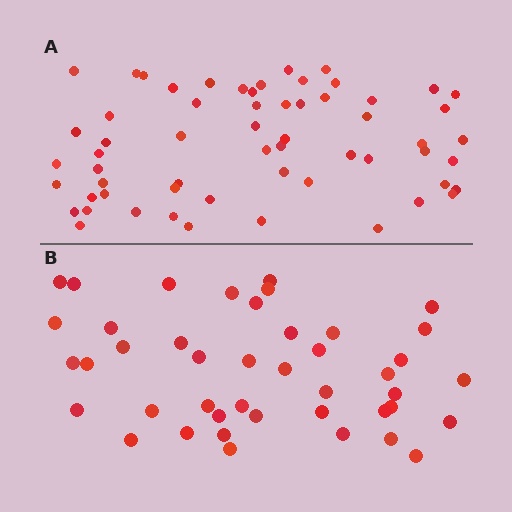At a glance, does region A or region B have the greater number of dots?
Region A (the top region) has more dots.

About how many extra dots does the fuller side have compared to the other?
Region A has approximately 15 more dots than region B.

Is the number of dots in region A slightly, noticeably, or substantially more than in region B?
Region A has noticeably more, but not dramatically so. The ratio is roughly 1.4 to 1.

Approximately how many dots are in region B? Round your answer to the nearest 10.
About 40 dots. (The exact count is 43, which rounds to 40.)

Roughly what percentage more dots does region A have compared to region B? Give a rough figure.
About 40% more.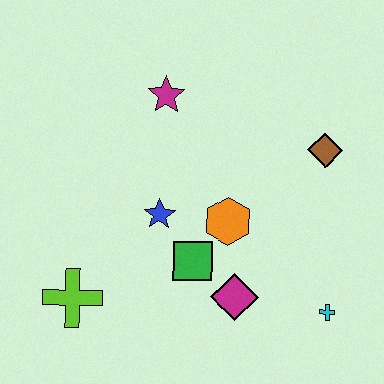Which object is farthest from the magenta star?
The cyan cross is farthest from the magenta star.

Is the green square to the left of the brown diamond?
Yes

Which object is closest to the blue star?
The green square is closest to the blue star.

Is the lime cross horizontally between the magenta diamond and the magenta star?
No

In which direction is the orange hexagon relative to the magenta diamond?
The orange hexagon is above the magenta diamond.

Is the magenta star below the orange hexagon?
No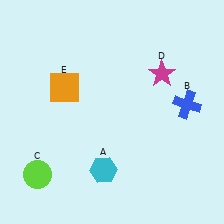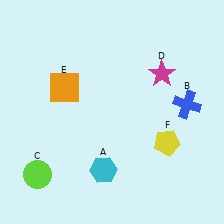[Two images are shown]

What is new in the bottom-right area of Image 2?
A yellow pentagon (F) was added in the bottom-right area of Image 2.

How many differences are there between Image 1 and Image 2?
There is 1 difference between the two images.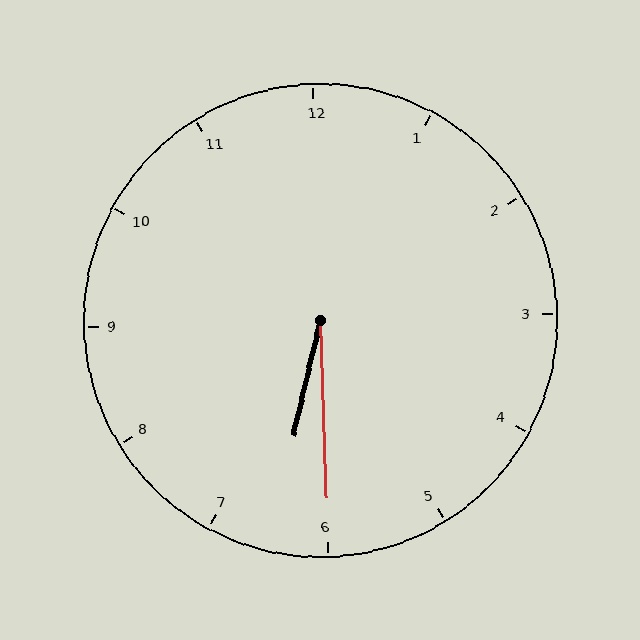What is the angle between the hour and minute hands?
Approximately 15 degrees.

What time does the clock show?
6:30.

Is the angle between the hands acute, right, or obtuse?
It is acute.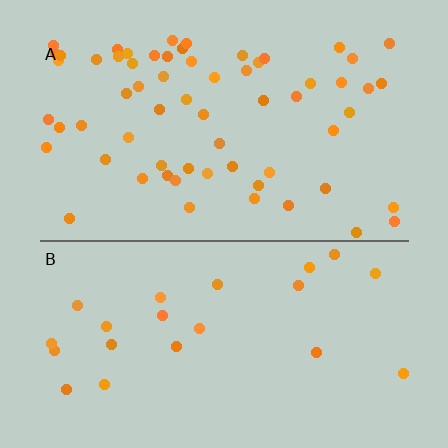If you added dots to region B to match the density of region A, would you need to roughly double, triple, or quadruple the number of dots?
Approximately triple.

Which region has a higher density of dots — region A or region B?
A (the top).